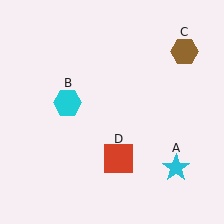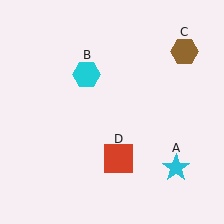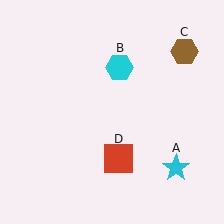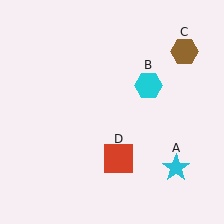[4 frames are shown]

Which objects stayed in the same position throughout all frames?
Cyan star (object A) and brown hexagon (object C) and red square (object D) remained stationary.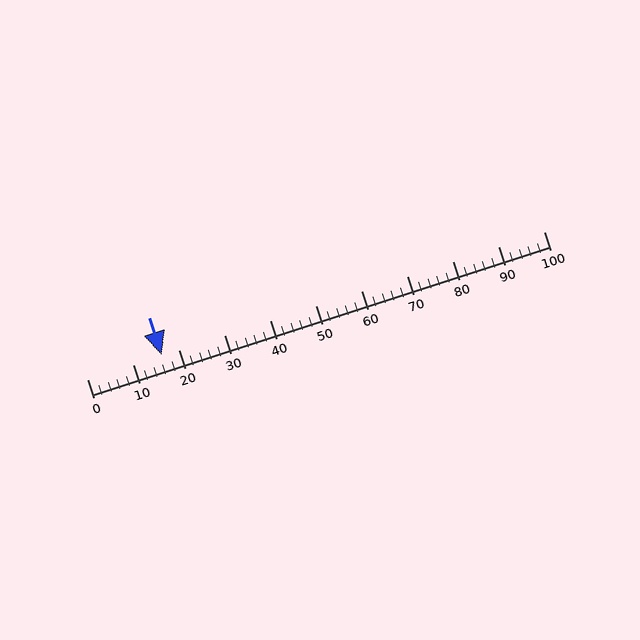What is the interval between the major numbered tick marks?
The major tick marks are spaced 10 units apart.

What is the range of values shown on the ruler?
The ruler shows values from 0 to 100.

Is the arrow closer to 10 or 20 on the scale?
The arrow is closer to 20.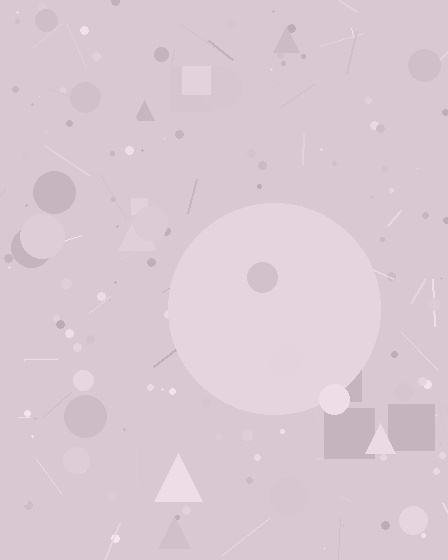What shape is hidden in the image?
A circle is hidden in the image.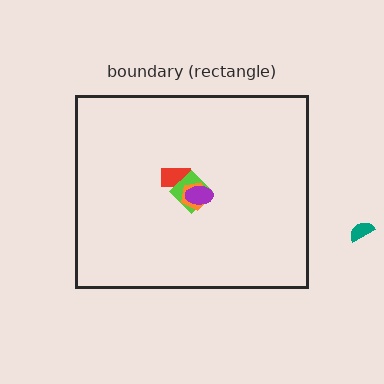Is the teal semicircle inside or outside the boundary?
Outside.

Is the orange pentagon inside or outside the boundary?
Inside.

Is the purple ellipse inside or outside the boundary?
Inside.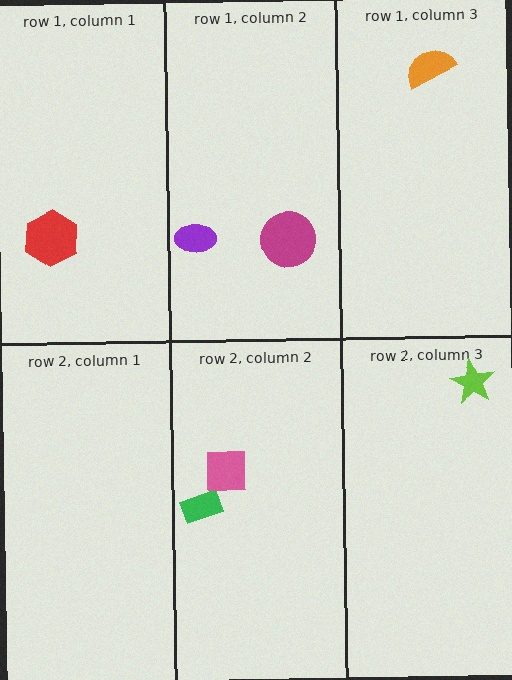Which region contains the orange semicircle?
The row 1, column 3 region.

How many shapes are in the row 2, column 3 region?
1.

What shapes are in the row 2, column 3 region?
The lime star.